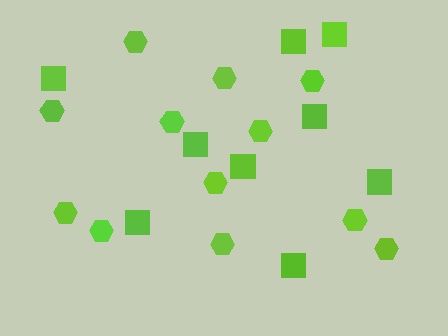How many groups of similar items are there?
There are 2 groups: one group of squares (9) and one group of hexagons (12).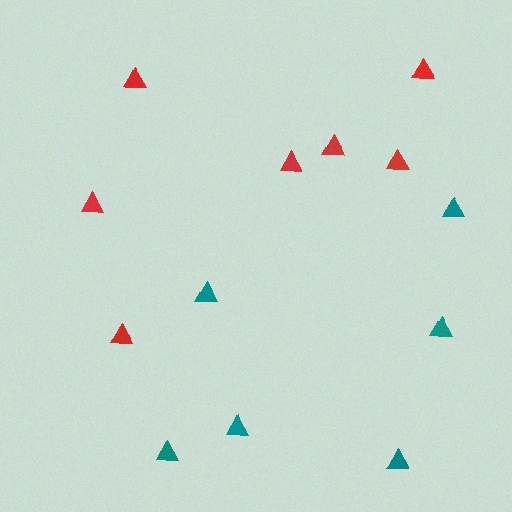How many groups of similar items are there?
There are 2 groups: one group of teal triangles (6) and one group of red triangles (7).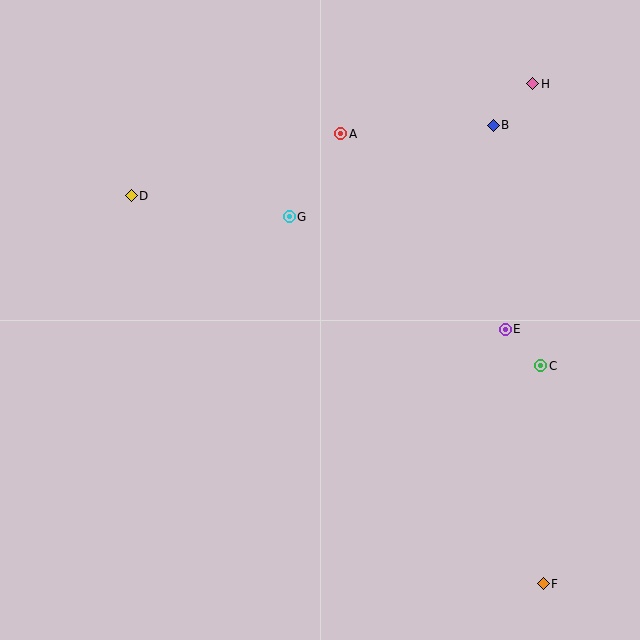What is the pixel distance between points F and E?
The distance between F and E is 258 pixels.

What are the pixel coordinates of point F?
Point F is at (543, 584).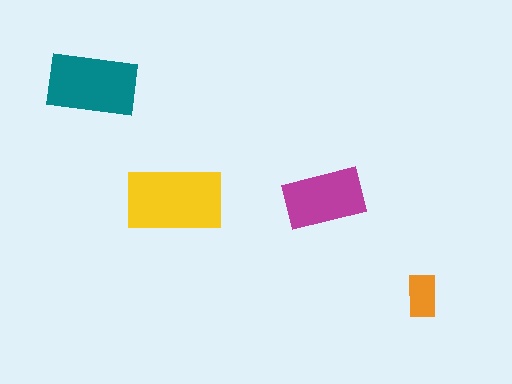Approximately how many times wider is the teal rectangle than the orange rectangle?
About 2 times wider.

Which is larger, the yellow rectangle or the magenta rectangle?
The yellow one.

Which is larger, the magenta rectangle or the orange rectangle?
The magenta one.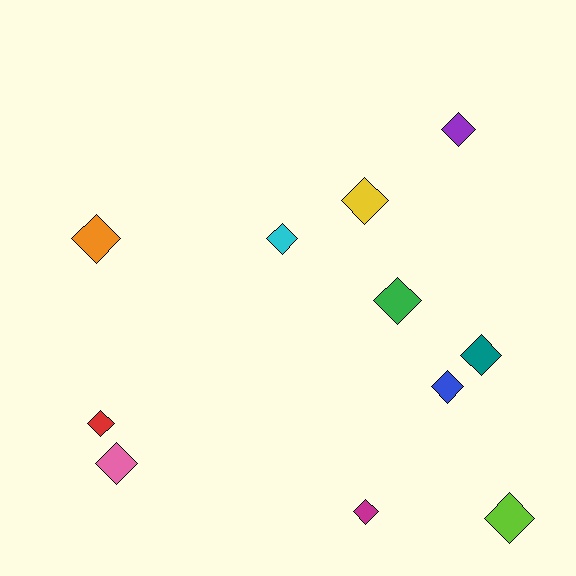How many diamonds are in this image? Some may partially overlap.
There are 11 diamonds.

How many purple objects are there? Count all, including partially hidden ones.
There is 1 purple object.